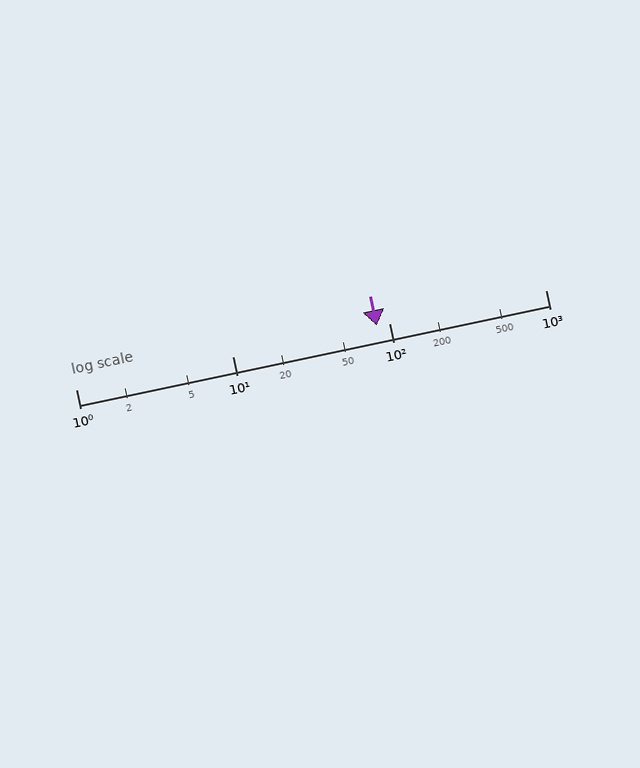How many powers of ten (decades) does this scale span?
The scale spans 3 decades, from 1 to 1000.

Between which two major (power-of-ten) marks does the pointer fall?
The pointer is between 10 and 100.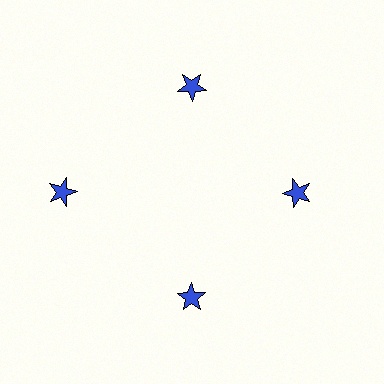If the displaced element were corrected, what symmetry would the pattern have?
It would have 4-fold rotational symmetry — the pattern would map onto itself every 90 degrees.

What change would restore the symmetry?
The symmetry would be restored by moving it inward, back onto the ring so that all 4 stars sit at equal angles and equal distance from the center.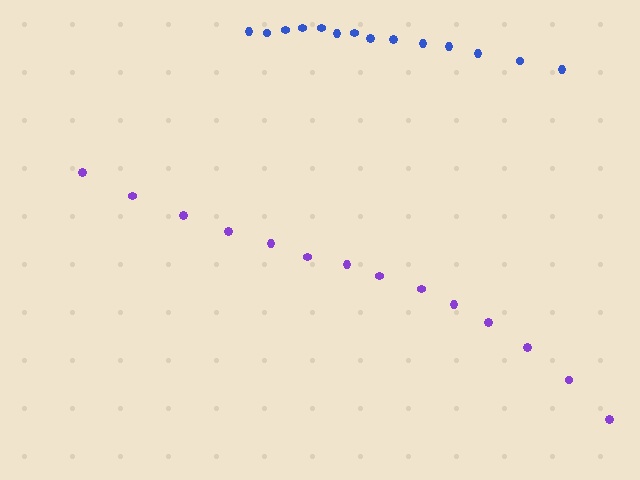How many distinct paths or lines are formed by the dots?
There are 2 distinct paths.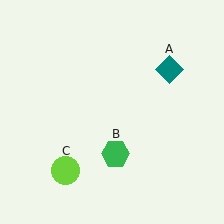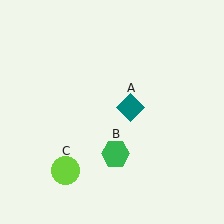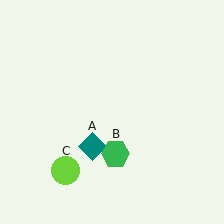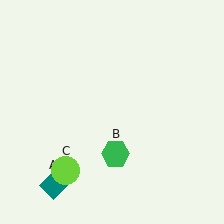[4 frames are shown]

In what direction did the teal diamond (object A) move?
The teal diamond (object A) moved down and to the left.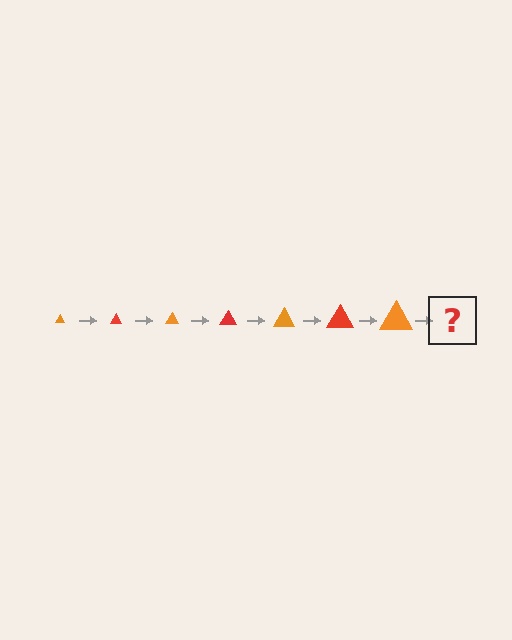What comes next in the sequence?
The next element should be a red triangle, larger than the previous one.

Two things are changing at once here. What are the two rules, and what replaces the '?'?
The two rules are that the triangle grows larger each step and the color cycles through orange and red. The '?' should be a red triangle, larger than the previous one.